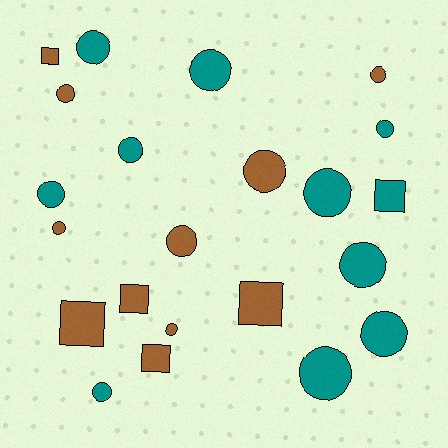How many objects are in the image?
There are 22 objects.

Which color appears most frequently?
Teal, with 11 objects.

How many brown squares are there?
There are 5 brown squares.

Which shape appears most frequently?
Circle, with 16 objects.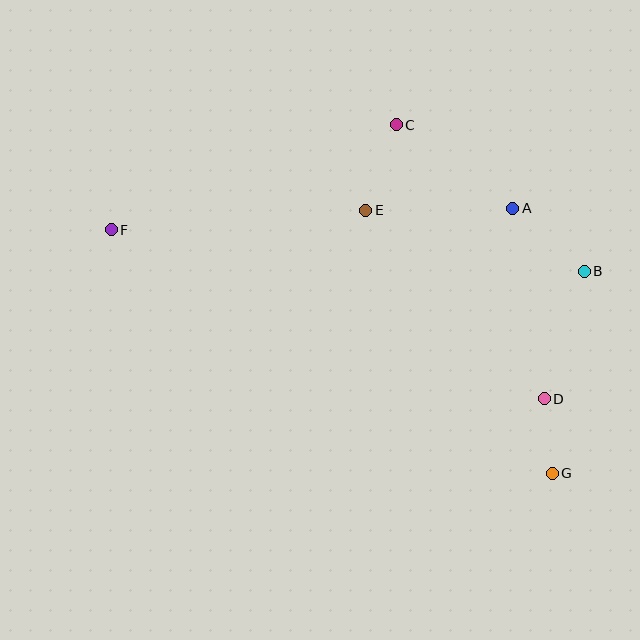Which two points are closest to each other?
Points D and G are closest to each other.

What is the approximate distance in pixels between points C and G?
The distance between C and G is approximately 382 pixels.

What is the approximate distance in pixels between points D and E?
The distance between D and E is approximately 259 pixels.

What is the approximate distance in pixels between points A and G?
The distance between A and G is approximately 268 pixels.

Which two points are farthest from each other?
Points F and G are farthest from each other.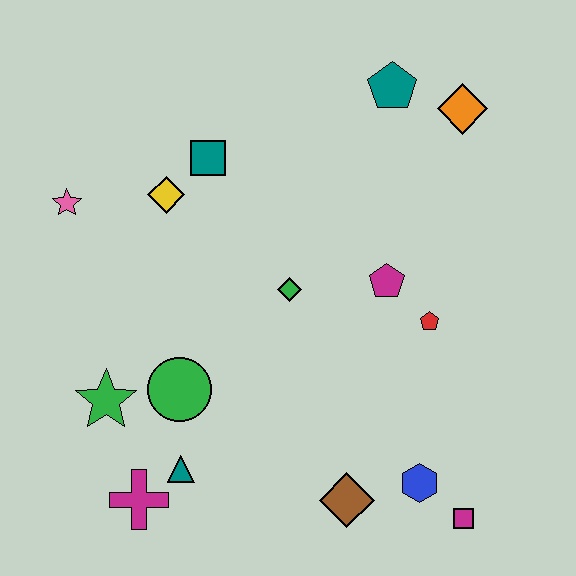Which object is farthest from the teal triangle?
The orange diamond is farthest from the teal triangle.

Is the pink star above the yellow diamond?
No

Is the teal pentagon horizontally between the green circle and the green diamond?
No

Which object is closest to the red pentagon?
The magenta pentagon is closest to the red pentagon.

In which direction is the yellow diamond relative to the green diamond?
The yellow diamond is to the left of the green diamond.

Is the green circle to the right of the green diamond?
No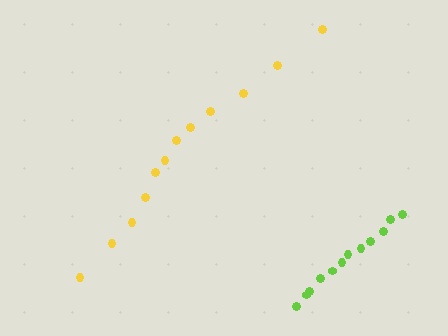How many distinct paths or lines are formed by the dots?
There are 2 distinct paths.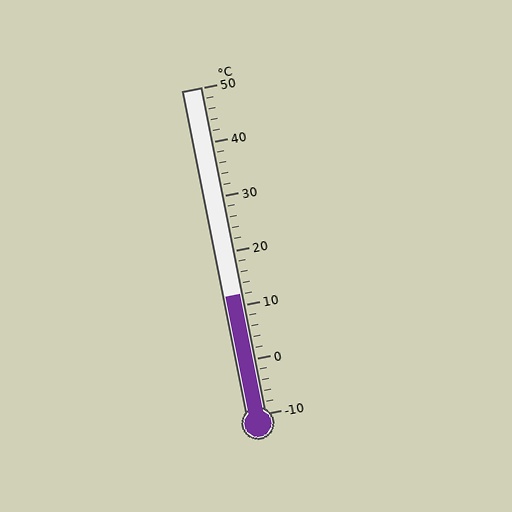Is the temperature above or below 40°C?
The temperature is below 40°C.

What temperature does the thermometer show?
The thermometer shows approximately 12°C.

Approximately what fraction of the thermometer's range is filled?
The thermometer is filled to approximately 35% of its range.